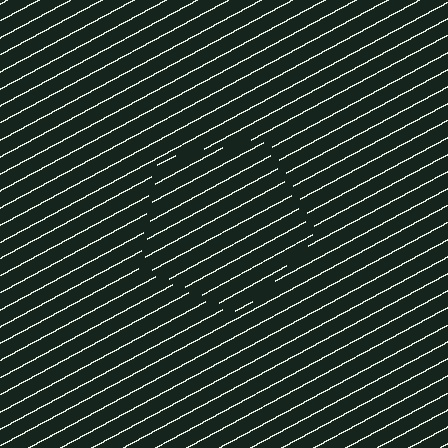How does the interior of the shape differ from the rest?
The interior of the shape contains the same grating, shifted by half a period — the contour is defined by the phase discontinuity where line-ends from the inner and outer gratings abut.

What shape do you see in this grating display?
An illusory pentagon. The interior of the shape contains the same grating, shifted by half a period — the contour is defined by the phase discontinuity where line-ends from the inner and outer gratings abut.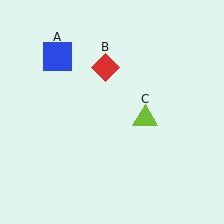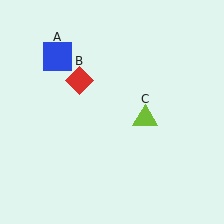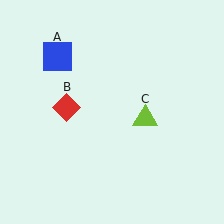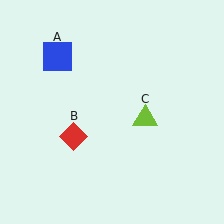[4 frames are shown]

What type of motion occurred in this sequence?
The red diamond (object B) rotated counterclockwise around the center of the scene.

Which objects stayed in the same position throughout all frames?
Blue square (object A) and lime triangle (object C) remained stationary.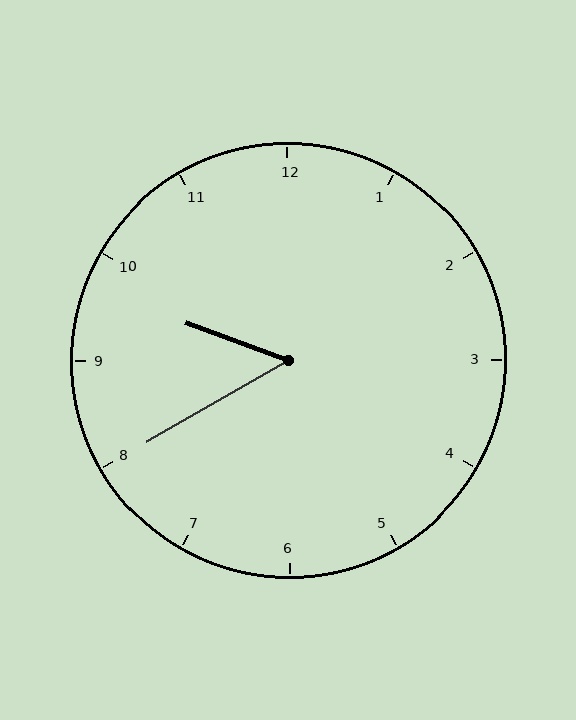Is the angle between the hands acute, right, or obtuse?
It is acute.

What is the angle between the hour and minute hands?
Approximately 50 degrees.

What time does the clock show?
9:40.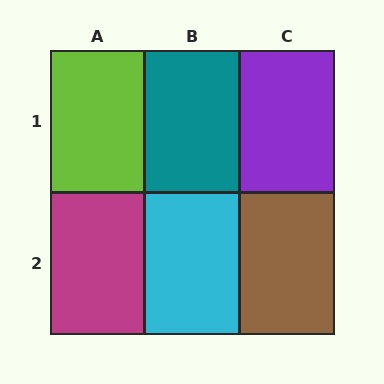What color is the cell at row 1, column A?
Lime.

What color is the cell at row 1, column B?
Teal.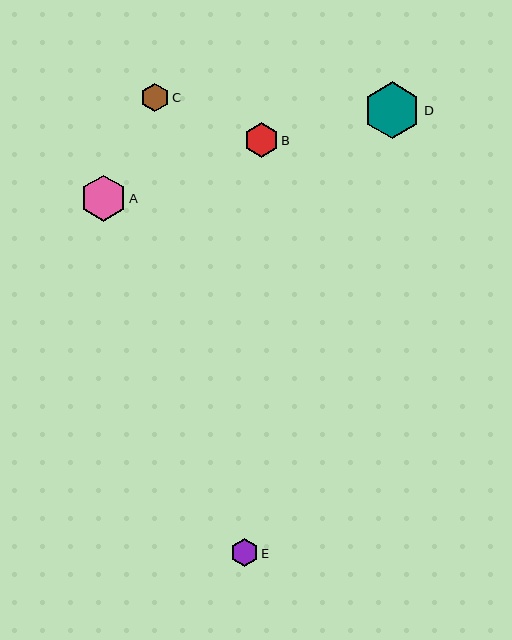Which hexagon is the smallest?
Hexagon E is the smallest with a size of approximately 28 pixels.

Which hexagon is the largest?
Hexagon D is the largest with a size of approximately 57 pixels.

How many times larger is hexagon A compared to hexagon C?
Hexagon A is approximately 1.6 times the size of hexagon C.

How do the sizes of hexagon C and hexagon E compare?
Hexagon C and hexagon E are approximately the same size.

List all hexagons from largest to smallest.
From largest to smallest: D, A, B, C, E.